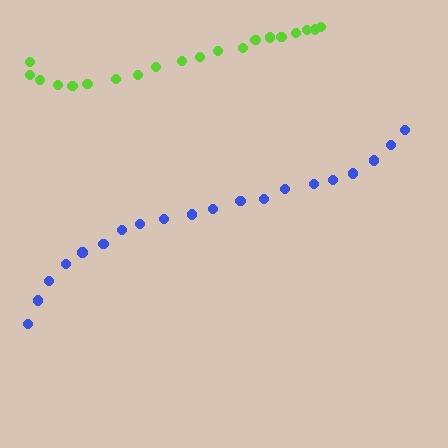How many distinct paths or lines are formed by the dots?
There are 2 distinct paths.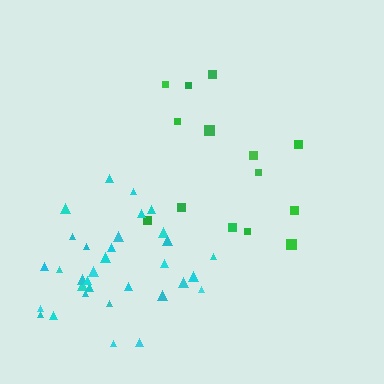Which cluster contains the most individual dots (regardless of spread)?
Cyan (33).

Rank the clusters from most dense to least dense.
cyan, green.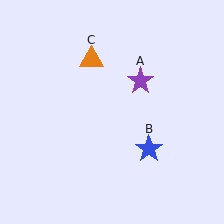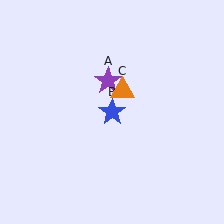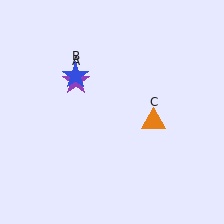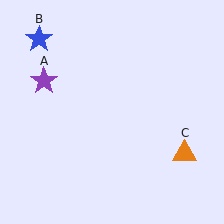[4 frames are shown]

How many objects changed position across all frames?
3 objects changed position: purple star (object A), blue star (object B), orange triangle (object C).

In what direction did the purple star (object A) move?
The purple star (object A) moved left.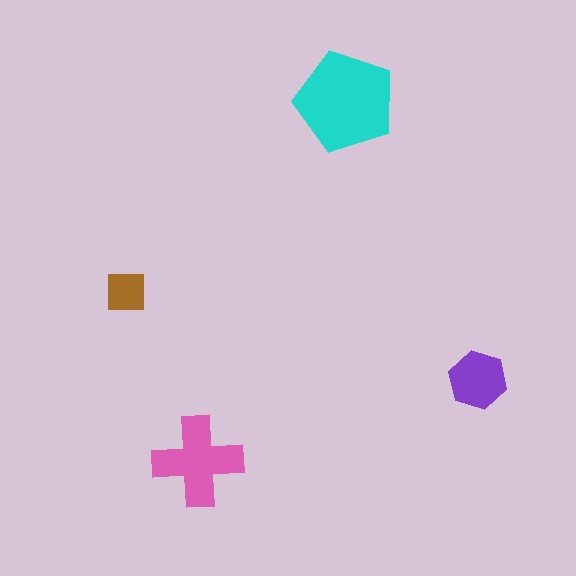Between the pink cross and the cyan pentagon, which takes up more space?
The cyan pentagon.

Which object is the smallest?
The brown square.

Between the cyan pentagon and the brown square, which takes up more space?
The cyan pentagon.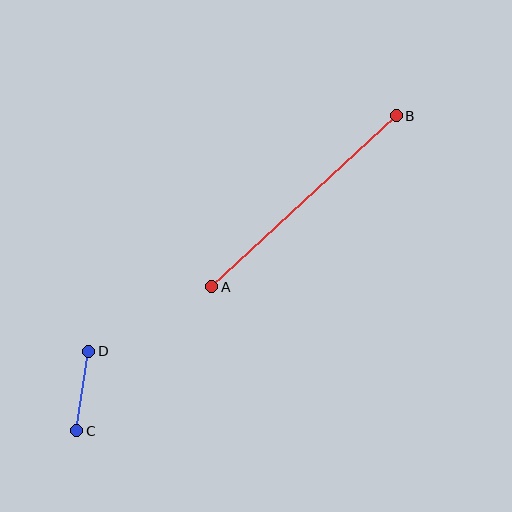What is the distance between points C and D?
The distance is approximately 81 pixels.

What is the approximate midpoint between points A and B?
The midpoint is at approximately (304, 201) pixels.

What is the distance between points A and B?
The distance is approximately 252 pixels.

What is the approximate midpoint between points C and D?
The midpoint is at approximately (83, 391) pixels.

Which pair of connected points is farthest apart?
Points A and B are farthest apart.